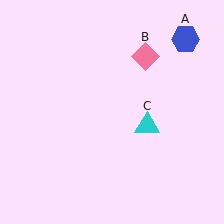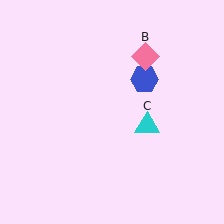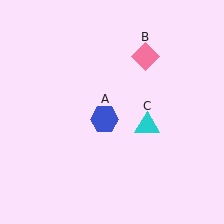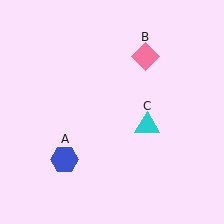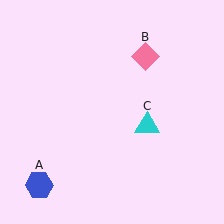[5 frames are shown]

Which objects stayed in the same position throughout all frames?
Pink diamond (object B) and cyan triangle (object C) remained stationary.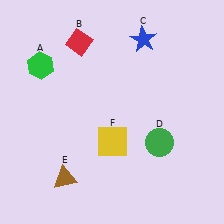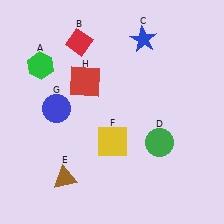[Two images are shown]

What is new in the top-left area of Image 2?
A blue circle (G) was added in the top-left area of Image 2.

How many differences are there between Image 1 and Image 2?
There are 2 differences between the two images.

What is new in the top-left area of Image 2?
A red square (H) was added in the top-left area of Image 2.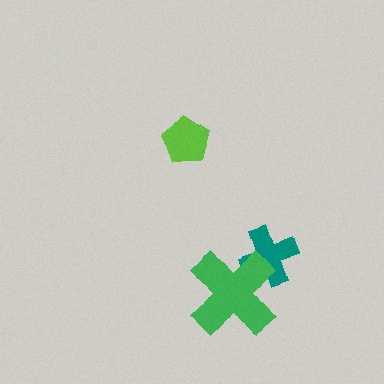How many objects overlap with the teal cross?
1 object overlaps with the teal cross.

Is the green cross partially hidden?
No, no other shape covers it.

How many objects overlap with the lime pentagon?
0 objects overlap with the lime pentagon.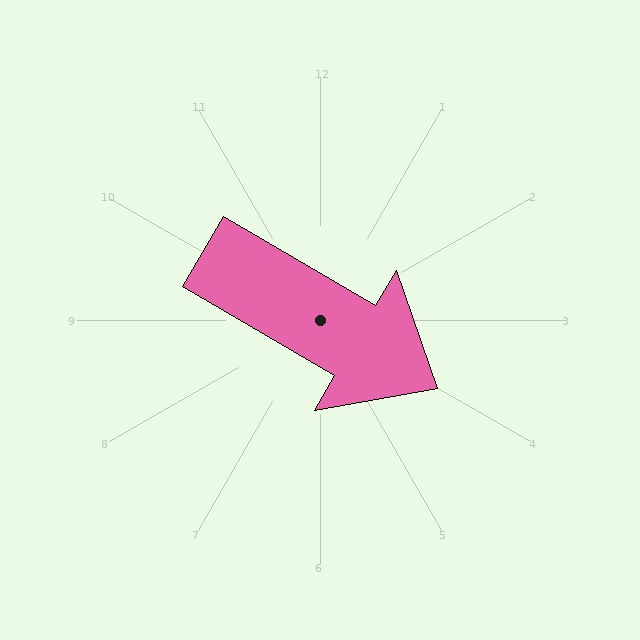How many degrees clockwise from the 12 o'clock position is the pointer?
Approximately 120 degrees.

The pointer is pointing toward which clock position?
Roughly 4 o'clock.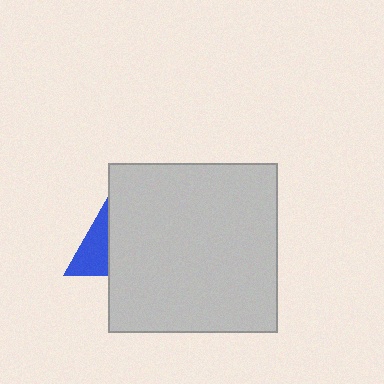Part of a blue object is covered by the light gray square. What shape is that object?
It is a triangle.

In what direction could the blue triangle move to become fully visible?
The blue triangle could move left. That would shift it out from behind the light gray square entirely.